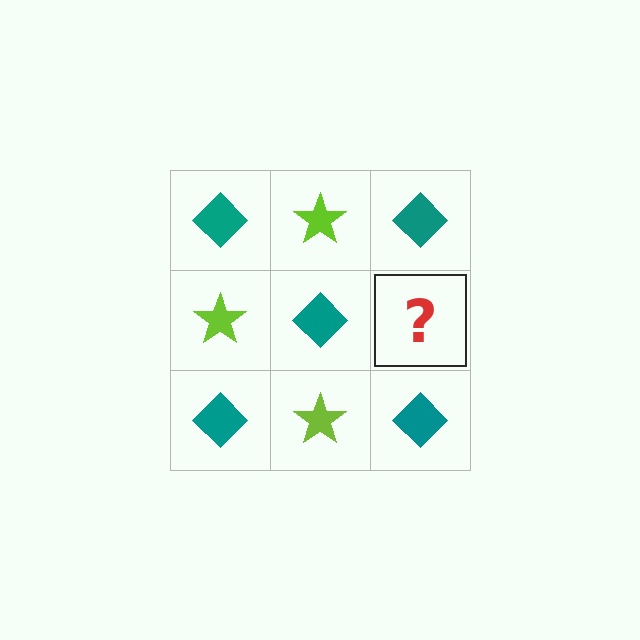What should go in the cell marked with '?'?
The missing cell should contain a lime star.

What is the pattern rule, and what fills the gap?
The rule is that it alternates teal diamond and lime star in a checkerboard pattern. The gap should be filled with a lime star.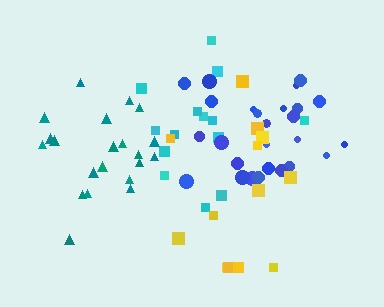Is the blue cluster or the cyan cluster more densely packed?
Blue.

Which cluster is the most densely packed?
Teal.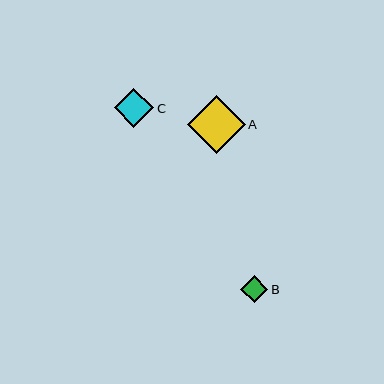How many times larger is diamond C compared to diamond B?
Diamond C is approximately 1.5 times the size of diamond B.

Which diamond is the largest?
Diamond A is the largest with a size of approximately 57 pixels.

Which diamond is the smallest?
Diamond B is the smallest with a size of approximately 27 pixels.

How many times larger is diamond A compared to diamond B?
Diamond A is approximately 2.1 times the size of diamond B.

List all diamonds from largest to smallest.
From largest to smallest: A, C, B.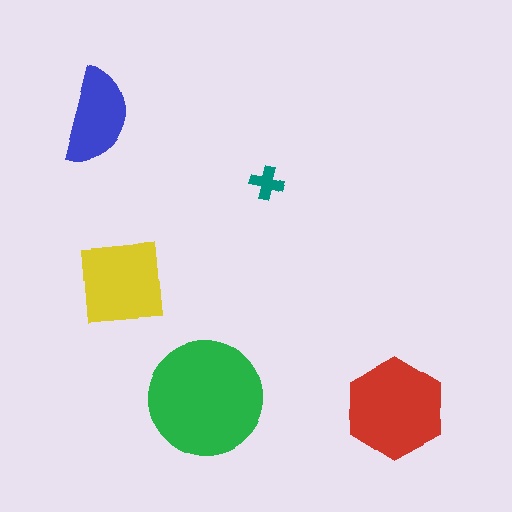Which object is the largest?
The green circle.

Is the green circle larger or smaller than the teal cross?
Larger.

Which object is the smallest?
The teal cross.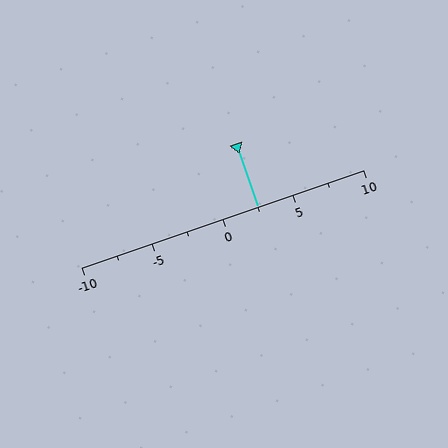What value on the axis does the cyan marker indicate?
The marker indicates approximately 2.5.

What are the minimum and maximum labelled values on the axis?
The axis runs from -10 to 10.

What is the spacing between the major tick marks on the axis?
The major ticks are spaced 5 apart.